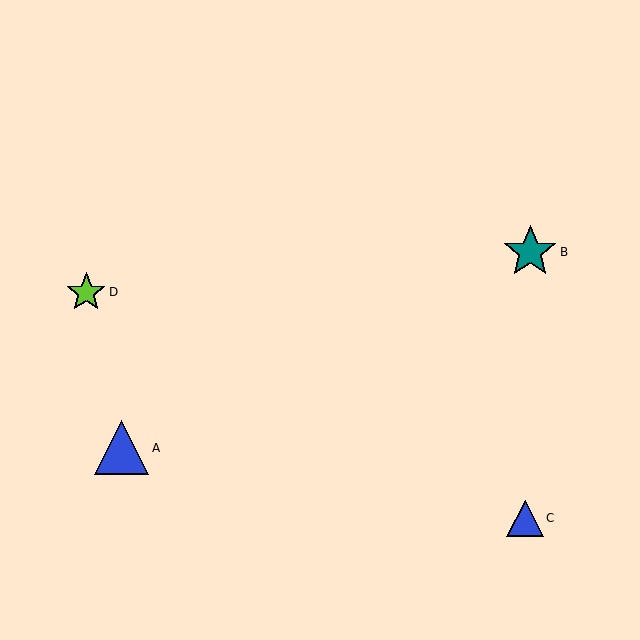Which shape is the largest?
The blue triangle (labeled A) is the largest.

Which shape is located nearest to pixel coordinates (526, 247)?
The teal star (labeled B) at (530, 252) is nearest to that location.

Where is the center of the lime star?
The center of the lime star is at (86, 292).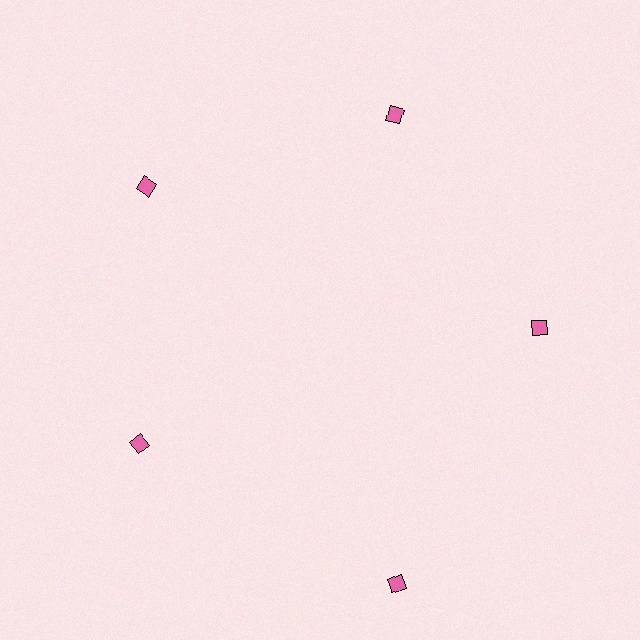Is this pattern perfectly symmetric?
No. The 5 pink diamonds are arranged in a ring, but one element near the 5 o'clock position is pushed outward from the center, breaking the 5-fold rotational symmetry.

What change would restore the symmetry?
The symmetry would be restored by moving it inward, back onto the ring so that all 5 diamonds sit at equal angles and equal distance from the center.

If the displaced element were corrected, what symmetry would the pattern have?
It would have 5-fold rotational symmetry — the pattern would map onto itself every 72 degrees.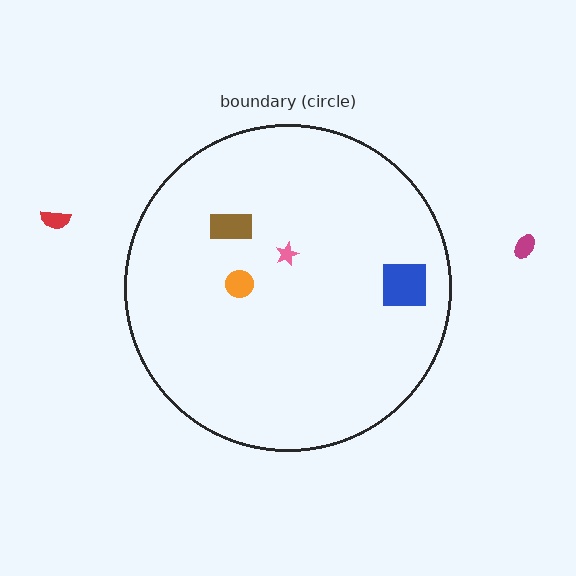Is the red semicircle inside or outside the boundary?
Outside.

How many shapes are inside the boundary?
4 inside, 2 outside.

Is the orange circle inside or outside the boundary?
Inside.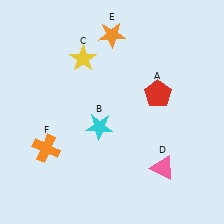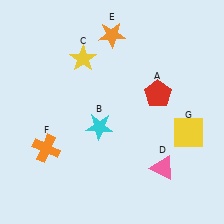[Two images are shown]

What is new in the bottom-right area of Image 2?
A yellow square (G) was added in the bottom-right area of Image 2.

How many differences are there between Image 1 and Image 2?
There is 1 difference between the two images.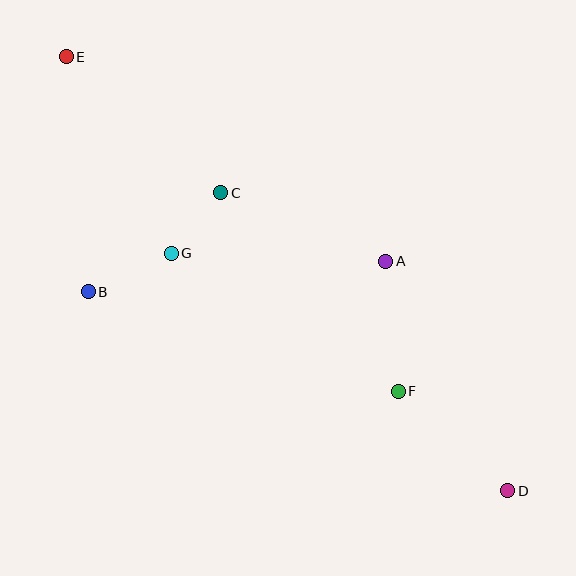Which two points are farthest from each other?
Points D and E are farthest from each other.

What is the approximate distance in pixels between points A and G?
The distance between A and G is approximately 215 pixels.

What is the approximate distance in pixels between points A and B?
The distance between A and B is approximately 299 pixels.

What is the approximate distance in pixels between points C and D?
The distance between C and D is approximately 414 pixels.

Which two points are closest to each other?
Points C and G are closest to each other.